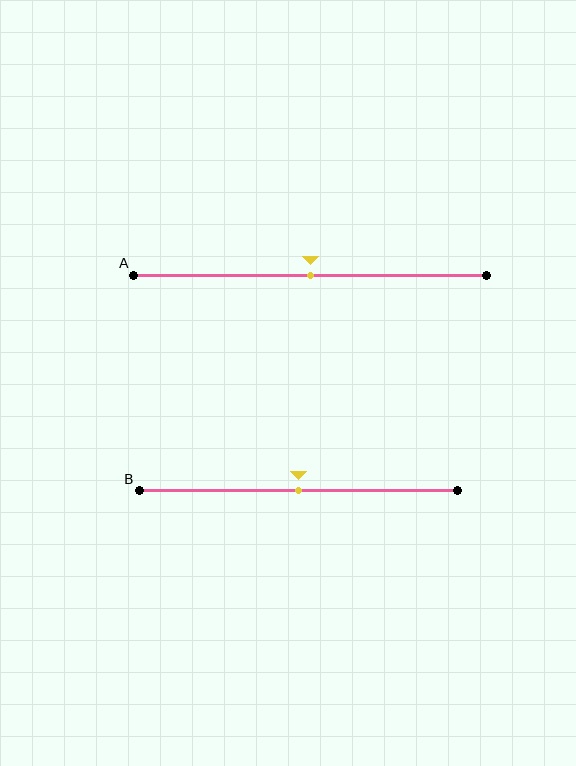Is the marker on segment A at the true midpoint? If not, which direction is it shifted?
Yes, the marker on segment A is at the true midpoint.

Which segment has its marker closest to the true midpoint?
Segment A has its marker closest to the true midpoint.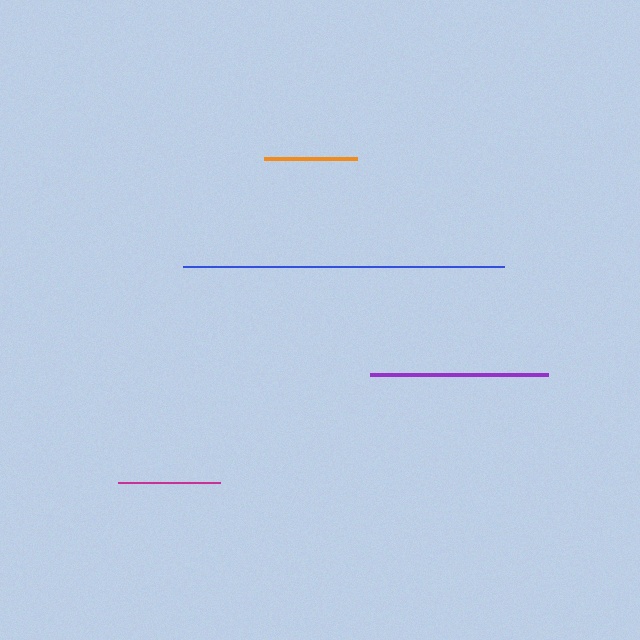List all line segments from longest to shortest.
From longest to shortest: blue, purple, magenta, orange.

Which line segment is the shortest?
The orange line is the shortest at approximately 93 pixels.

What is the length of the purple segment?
The purple segment is approximately 178 pixels long.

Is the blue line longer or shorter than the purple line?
The blue line is longer than the purple line.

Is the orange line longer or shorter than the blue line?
The blue line is longer than the orange line.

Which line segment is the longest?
The blue line is the longest at approximately 321 pixels.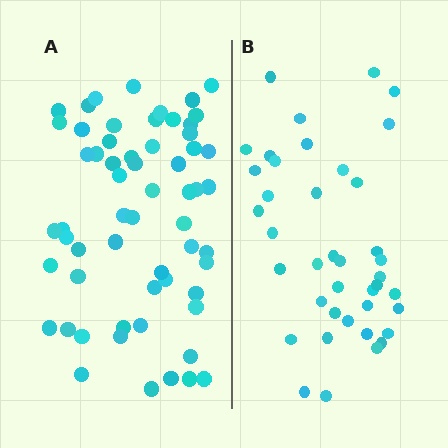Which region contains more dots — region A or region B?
Region A (the left region) has more dots.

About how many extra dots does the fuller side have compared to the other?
Region A has approximately 20 more dots than region B.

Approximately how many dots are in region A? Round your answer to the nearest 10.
About 60 dots.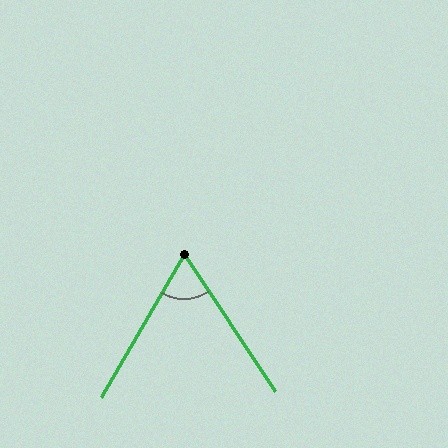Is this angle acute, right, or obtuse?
It is acute.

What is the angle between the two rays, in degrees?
Approximately 64 degrees.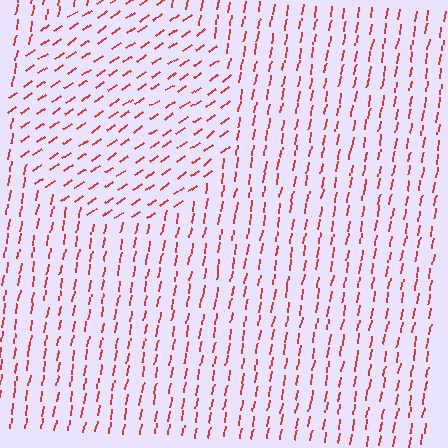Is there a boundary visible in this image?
Yes, there is a texture boundary formed by a change in line orientation.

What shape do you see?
I see a circle.